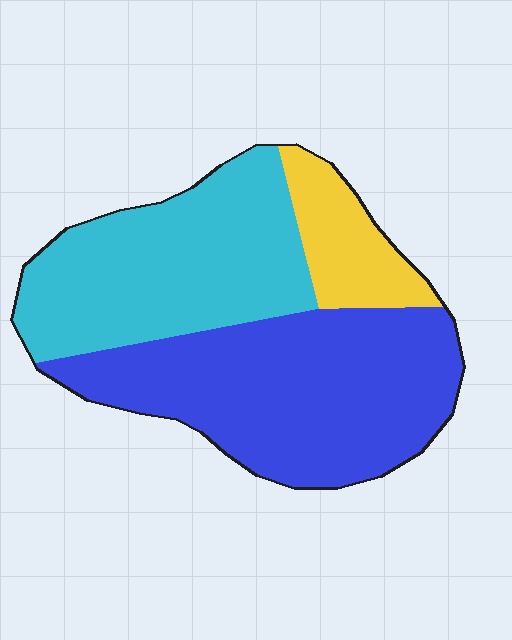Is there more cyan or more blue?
Blue.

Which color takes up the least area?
Yellow, at roughly 15%.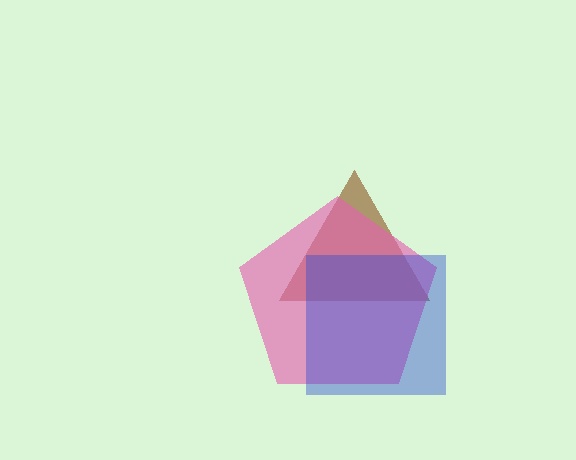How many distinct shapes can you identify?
There are 3 distinct shapes: a brown triangle, a pink pentagon, a blue square.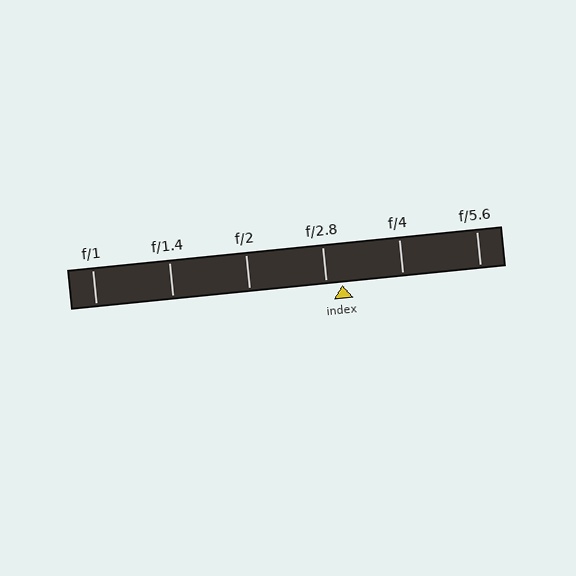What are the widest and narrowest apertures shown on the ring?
The widest aperture shown is f/1 and the narrowest is f/5.6.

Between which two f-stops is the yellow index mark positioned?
The index mark is between f/2.8 and f/4.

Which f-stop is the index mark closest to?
The index mark is closest to f/2.8.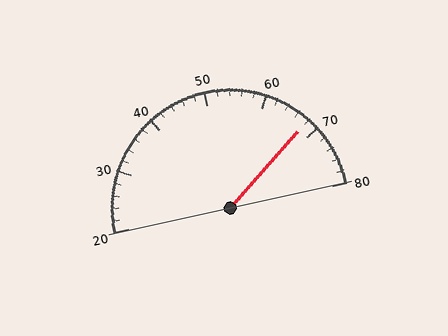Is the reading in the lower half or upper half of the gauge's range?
The reading is in the upper half of the range (20 to 80).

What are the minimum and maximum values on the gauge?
The gauge ranges from 20 to 80.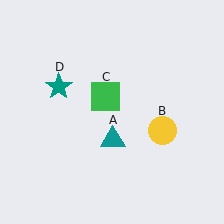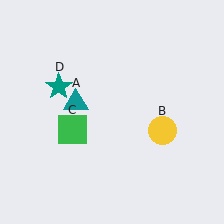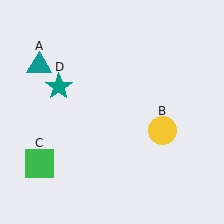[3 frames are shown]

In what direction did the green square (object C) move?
The green square (object C) moved down and to the left.